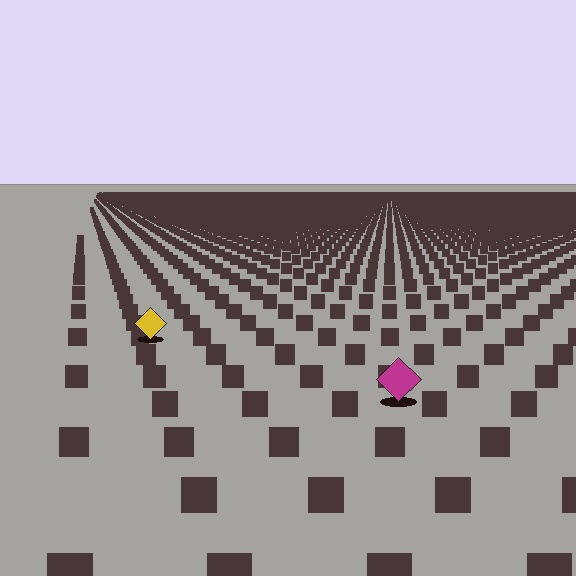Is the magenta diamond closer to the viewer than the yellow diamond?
Yes. The magenta diamond is closer — you can tell from the texture gradient: the ground texture is coarser near it.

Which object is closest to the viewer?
The magenta diamond is closest. The texture marks near it are larger and more spread out.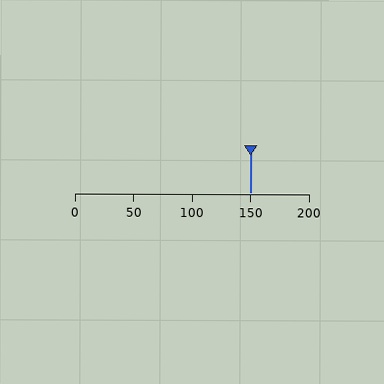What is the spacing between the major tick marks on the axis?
The major ticks are spaced 50 apart.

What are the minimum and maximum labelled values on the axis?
The axis runs from 0 to 200.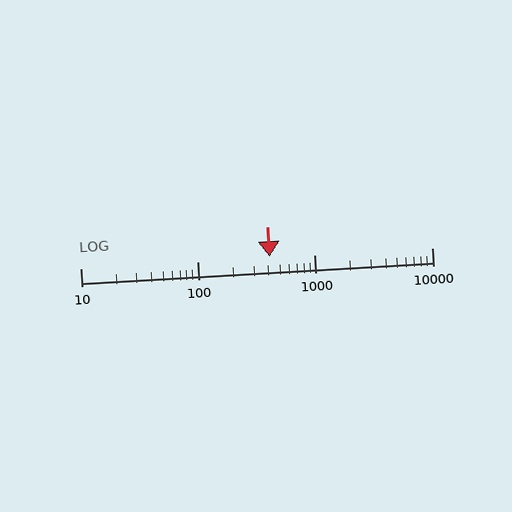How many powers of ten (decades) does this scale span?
The scale spans 3 decades, from 10 to 10000.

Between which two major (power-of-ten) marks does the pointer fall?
The pointer is between 100 and 1000.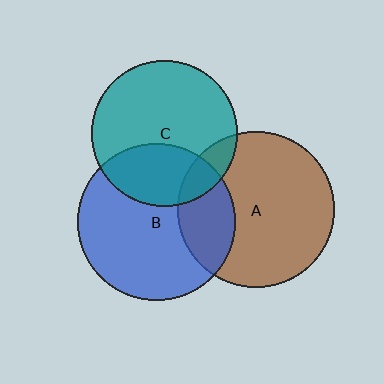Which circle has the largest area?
Circle B (blue).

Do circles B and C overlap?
Yes.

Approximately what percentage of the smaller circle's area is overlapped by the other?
Approximately 30%.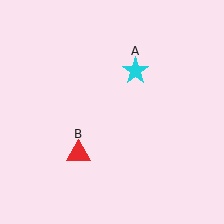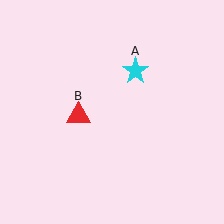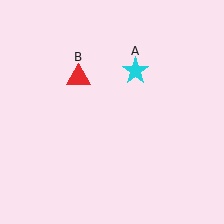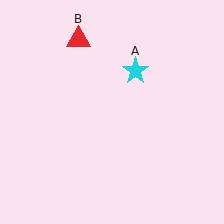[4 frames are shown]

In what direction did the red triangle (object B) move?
The red triangle (object B) moved up.